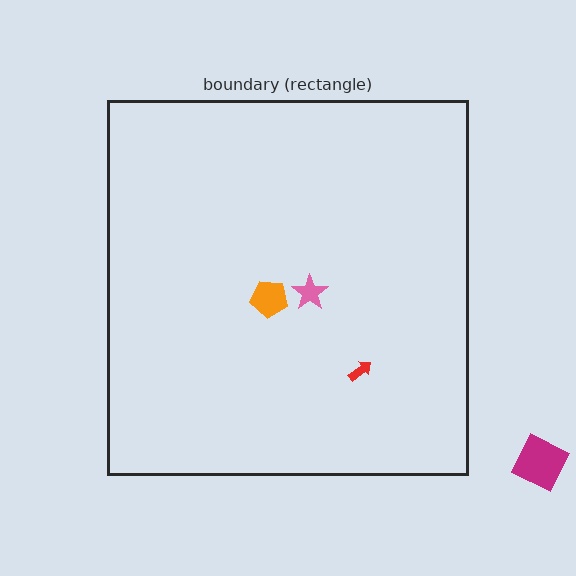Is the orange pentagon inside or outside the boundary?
Inside.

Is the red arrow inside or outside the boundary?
Inside.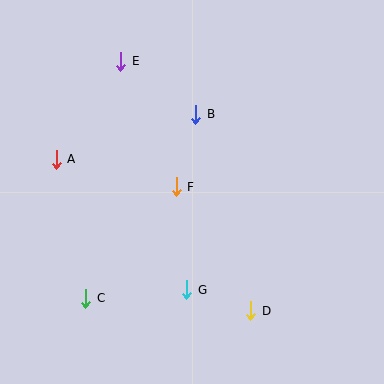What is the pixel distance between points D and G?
The distance between D and G is 68 pixels.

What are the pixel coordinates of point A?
Point A is at (56, 159).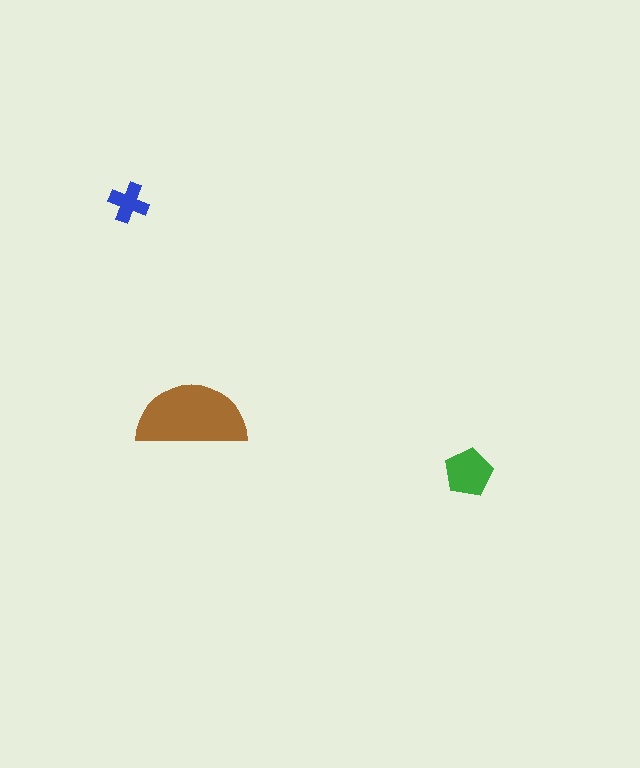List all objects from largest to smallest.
The brown semicircle, the green pentagon, the blue cross.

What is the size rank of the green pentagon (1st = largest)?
2nd.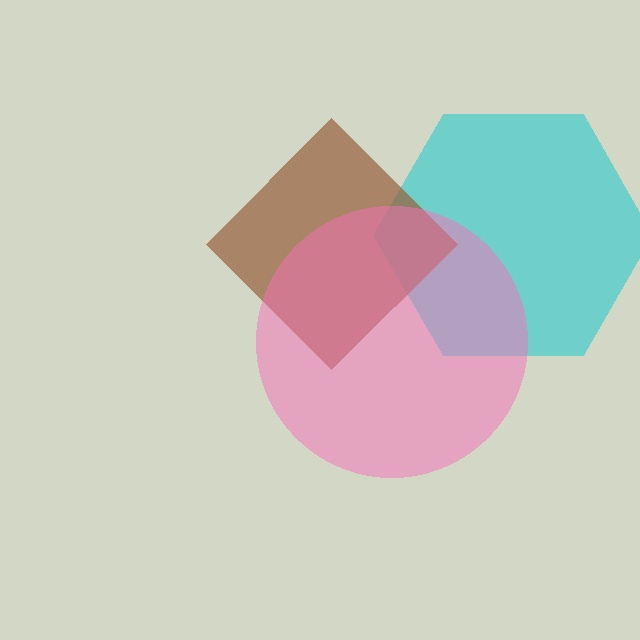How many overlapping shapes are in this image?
There are 3 overlapping shapes in the image.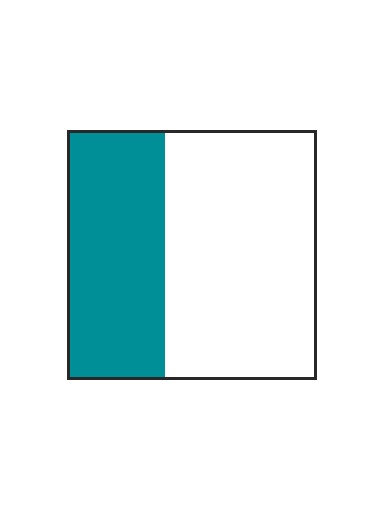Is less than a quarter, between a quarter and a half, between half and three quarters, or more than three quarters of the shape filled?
Between a quarter and a half.